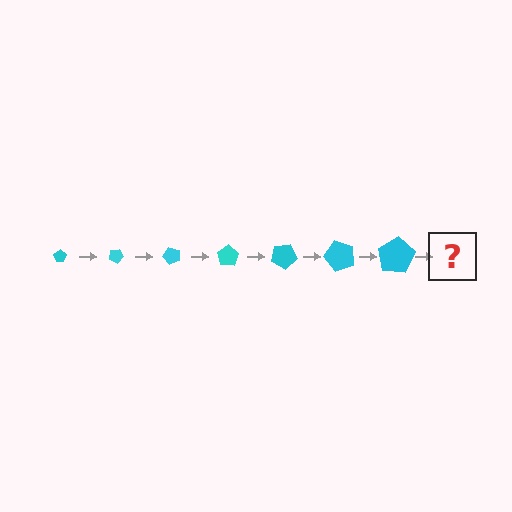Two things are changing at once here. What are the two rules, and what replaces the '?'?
The two rules are that the pentagon grows larger each step and it rotates 25 degrees each step. The '?' should be a pentagon, larger than the previous one and rotated 175 degrees from the start.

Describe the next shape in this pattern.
It should be a pentagon, larger than the previous one and rotated 175 degrees from the start.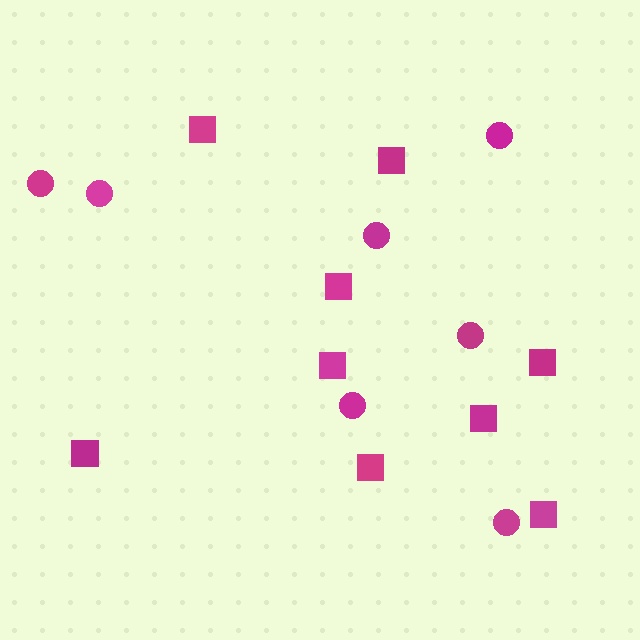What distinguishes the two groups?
There are 2 groups: one group of squares (9) and one group of circles (7).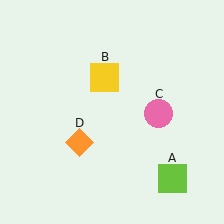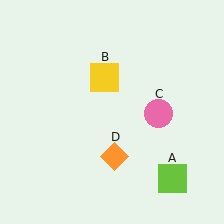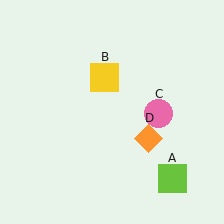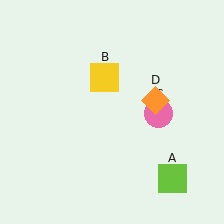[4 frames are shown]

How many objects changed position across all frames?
1 object changed position: orange diamond (object D).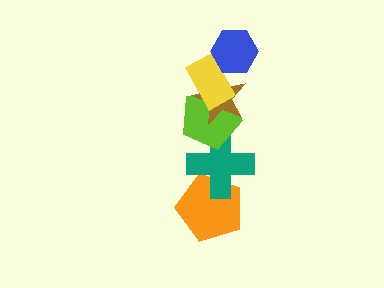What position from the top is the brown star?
The brown star is 3rd from the top.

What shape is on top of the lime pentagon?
The brown star is on top of the lime pentagon.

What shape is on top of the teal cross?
The lime pentagon is on top of the teal cross.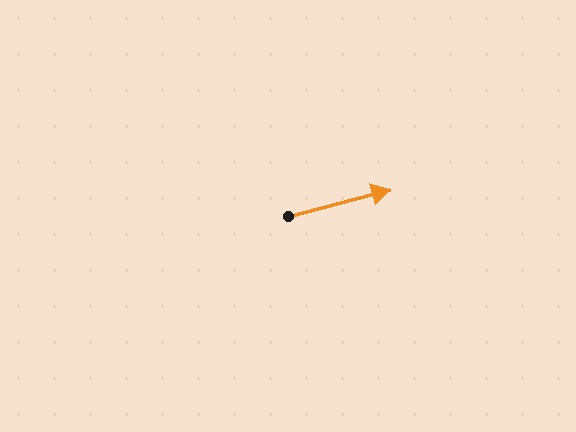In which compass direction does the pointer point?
East.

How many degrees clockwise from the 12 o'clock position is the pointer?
Approximately 75 degrees.